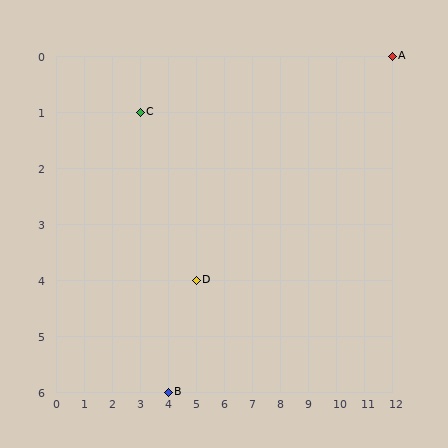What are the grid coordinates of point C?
Point C is at grid coordinates (3, 1).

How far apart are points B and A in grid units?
Points B and A are 8 columns and 6 rows apart (about 10.0 grid units diagonally).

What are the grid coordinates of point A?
Point A is at grid coordinates (12, 0).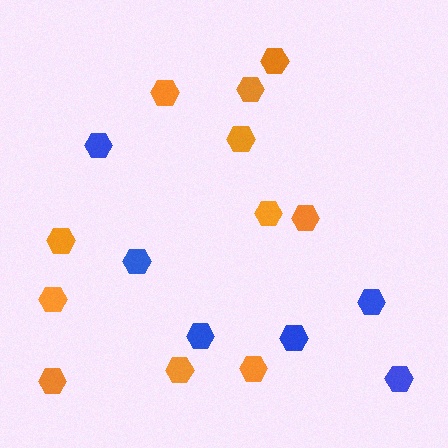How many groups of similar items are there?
There are 2 groups: one group of orange hexagons (11) and one group of blue hexagons (6).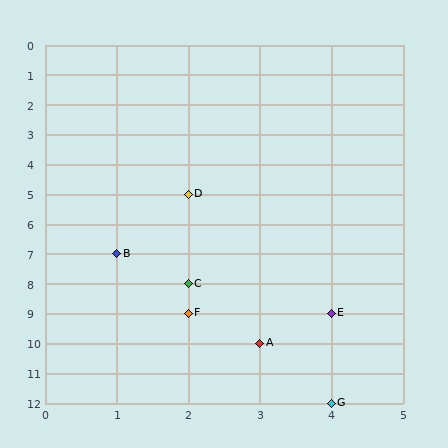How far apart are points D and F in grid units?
Points D and F are 4 rows apart.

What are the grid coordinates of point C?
Point C is at grid coordinates (2, 8).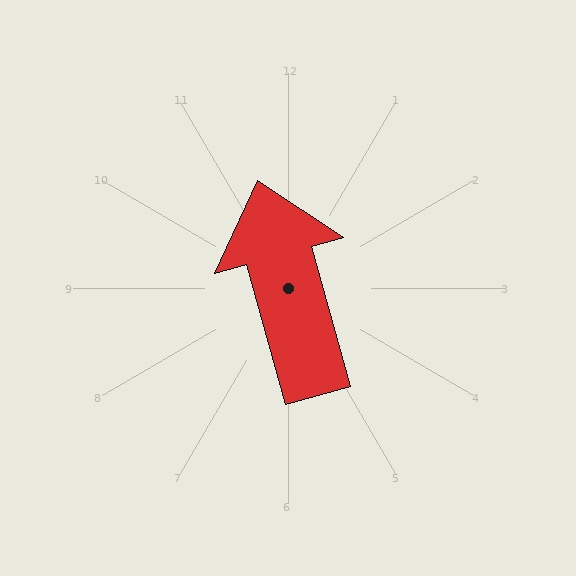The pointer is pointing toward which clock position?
Roughly 11 o'clock.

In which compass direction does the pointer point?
North.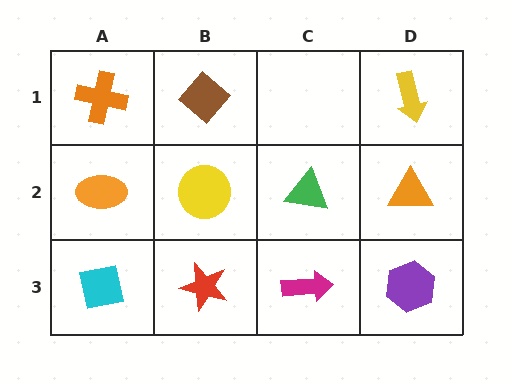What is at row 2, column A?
An orange ellipse.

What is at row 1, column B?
A brown diamond.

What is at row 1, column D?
A yellow arrow.